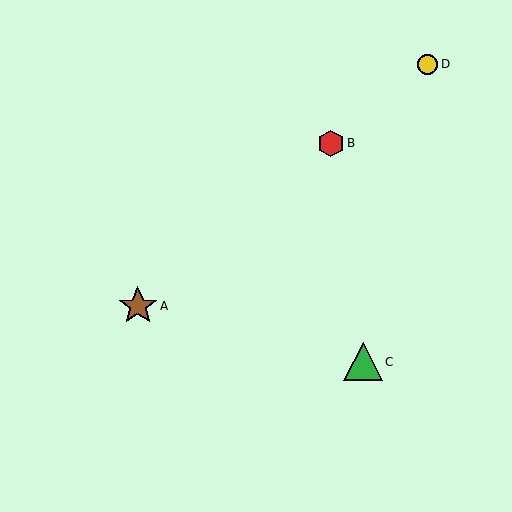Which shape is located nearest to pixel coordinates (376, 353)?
The green triangle (labeled C) at (363, 362) is nearest to that location.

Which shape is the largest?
The green triangle (labeled C) is the largest.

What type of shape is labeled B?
Shape B is a red hexagon.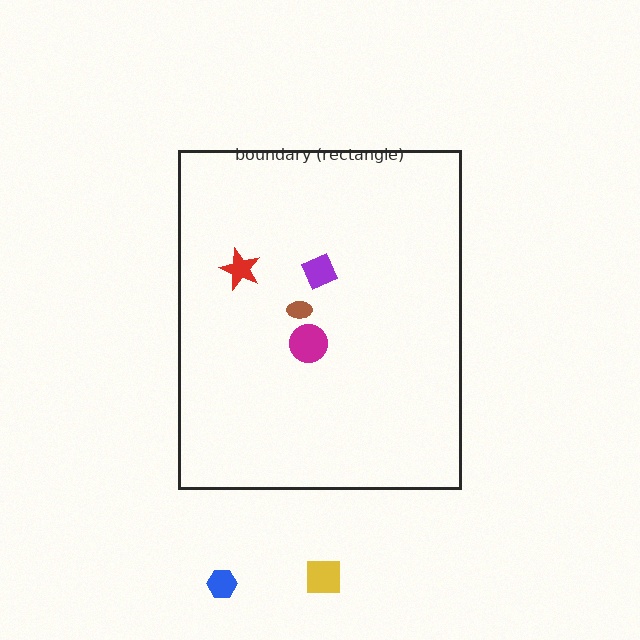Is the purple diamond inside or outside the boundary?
Inside.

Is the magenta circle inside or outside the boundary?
Inside.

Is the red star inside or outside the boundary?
Inside.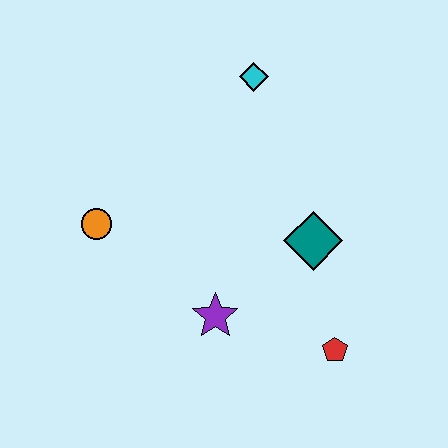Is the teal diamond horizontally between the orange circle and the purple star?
No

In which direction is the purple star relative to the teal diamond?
The purple star is to the left of the teal diamond.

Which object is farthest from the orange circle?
The red pentagon is farthest from the orange circle.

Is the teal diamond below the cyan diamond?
Yes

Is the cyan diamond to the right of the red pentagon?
No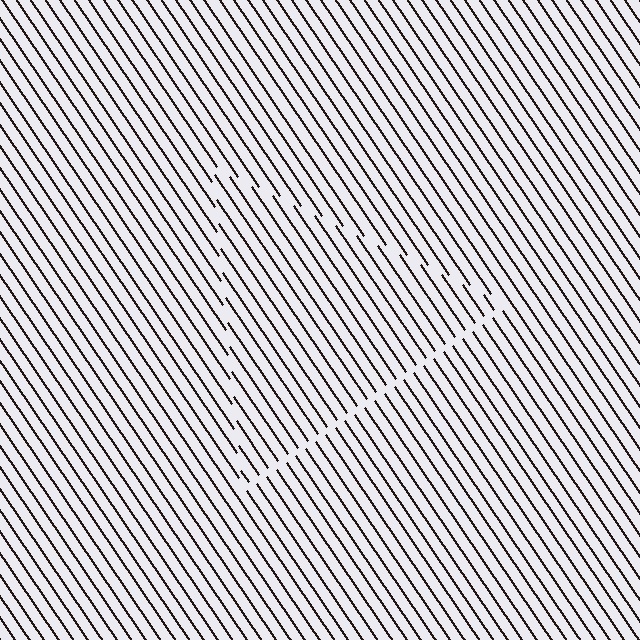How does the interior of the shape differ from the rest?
The interior of the shape contains the same grating, shifted by half a period — the contour is defined by the phase discontinuity where line-ends from the inner and outer gratings abut.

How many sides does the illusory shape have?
3 sides — the line-ends trace a triangle.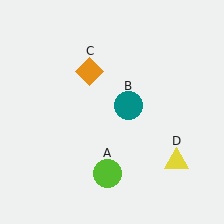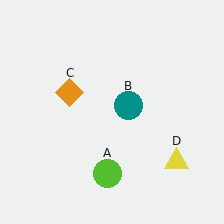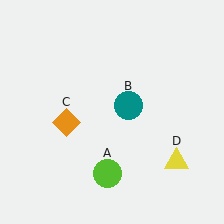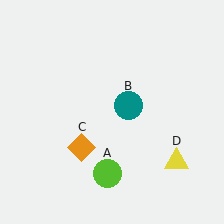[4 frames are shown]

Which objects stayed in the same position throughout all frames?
Lime circle (object A) and teal circle (object B) and yellow triangle (object D) remained stationary.